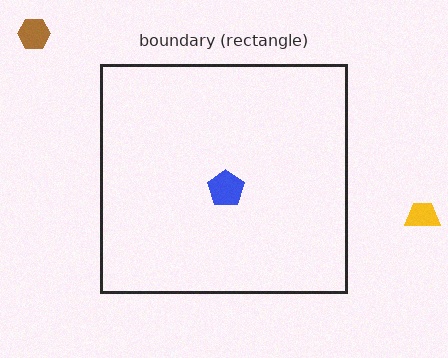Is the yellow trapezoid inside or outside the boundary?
Outside.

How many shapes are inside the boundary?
1 inside, 2 outside.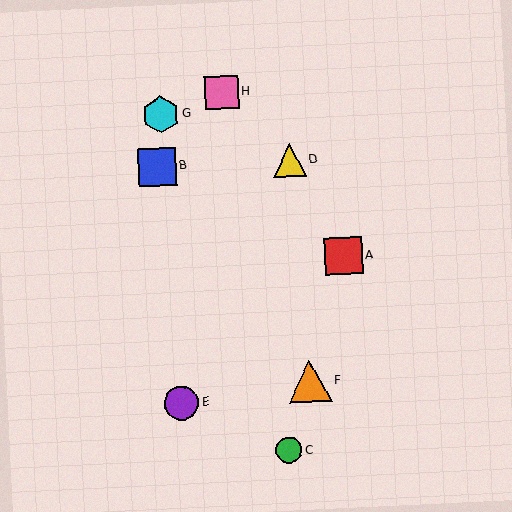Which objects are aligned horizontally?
Objects B, D are aligned horizontally.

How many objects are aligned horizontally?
2 objects (B, D) are aligned horizontally.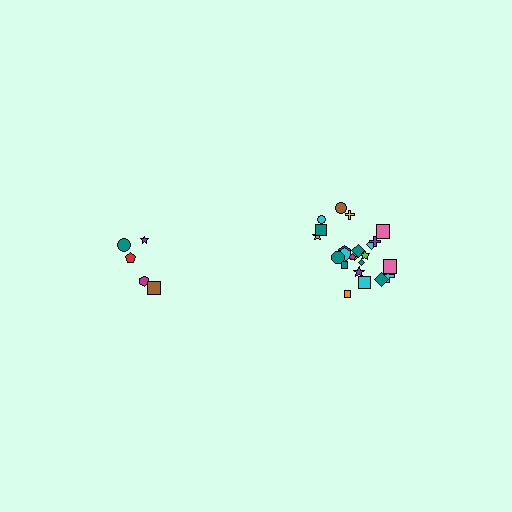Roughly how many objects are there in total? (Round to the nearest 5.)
Roughly 30 objects in total.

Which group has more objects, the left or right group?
The right group.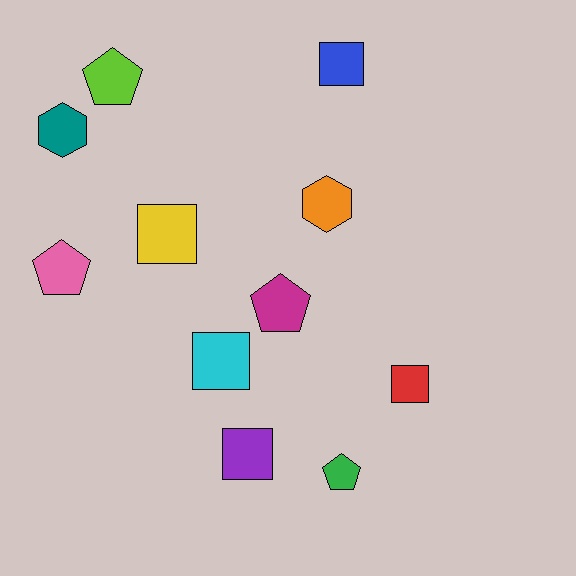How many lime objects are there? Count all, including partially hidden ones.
There is 1 lime object.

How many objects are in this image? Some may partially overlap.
There are 11 objects.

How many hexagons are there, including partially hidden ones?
There are 2 hexagons.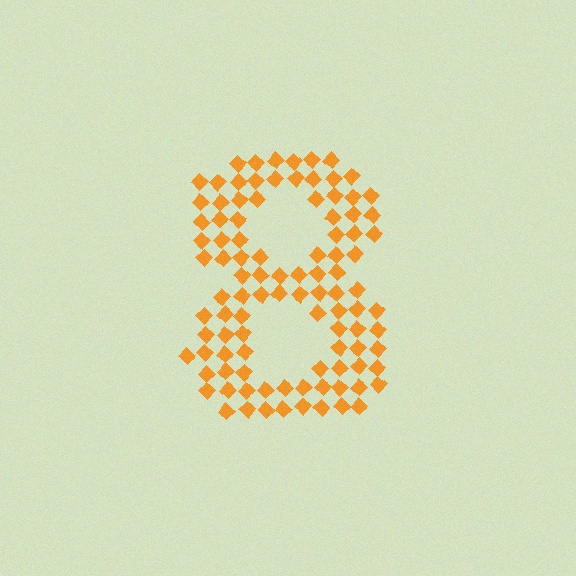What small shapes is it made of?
It is made of small diamonds.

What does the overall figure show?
The overall figure shows the digit 8.